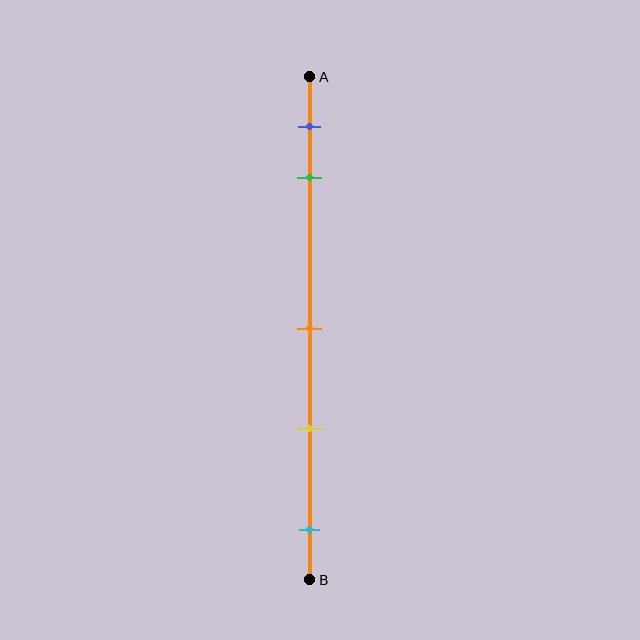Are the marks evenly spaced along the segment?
No, the marks are not evenly spaced.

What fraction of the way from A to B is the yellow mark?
The yellow mark is approximately 70% (0.7) of the way from A to B.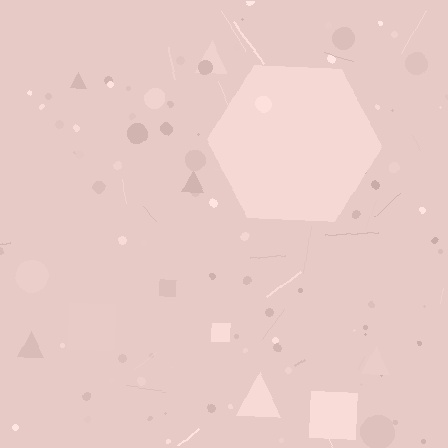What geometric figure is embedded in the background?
A hexagon is embedded in the background.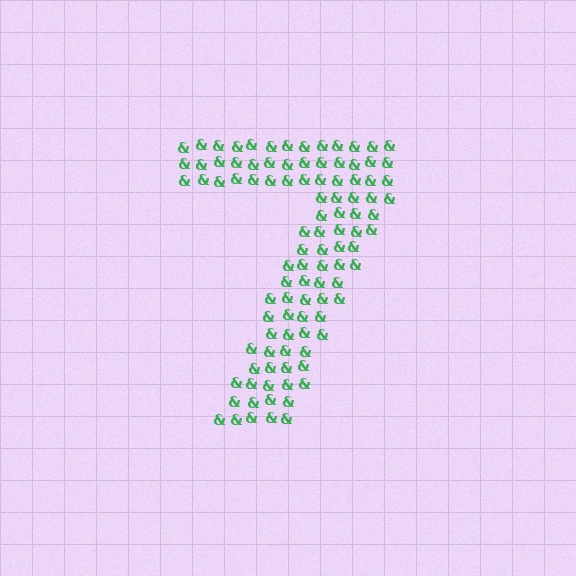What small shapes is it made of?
It is made of small ampersands.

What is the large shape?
The large shape is the digit 7.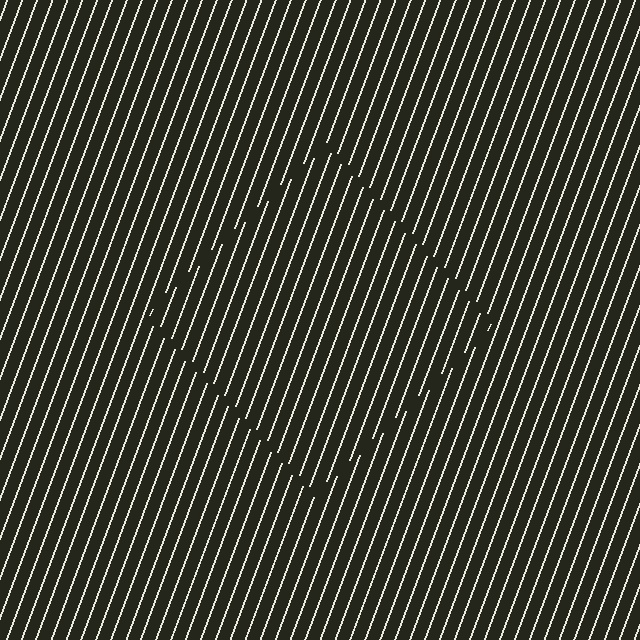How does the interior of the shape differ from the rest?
The interior of the shape contains the same grating, shifted by half a period — the contour is defined by the phase discontinuity where line-ends from the inner and outer gratings abut.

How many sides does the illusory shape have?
4 sides — the line-ends trace a square.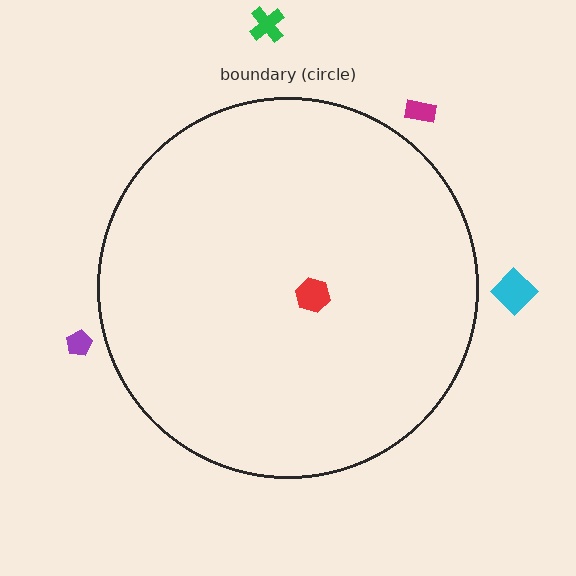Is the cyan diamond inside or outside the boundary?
Outside.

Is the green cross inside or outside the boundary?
Outside.